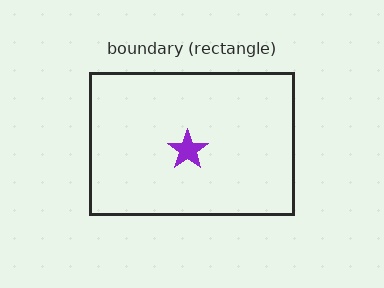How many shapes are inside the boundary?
1 inside, 0 outside.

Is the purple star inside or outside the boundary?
Inside.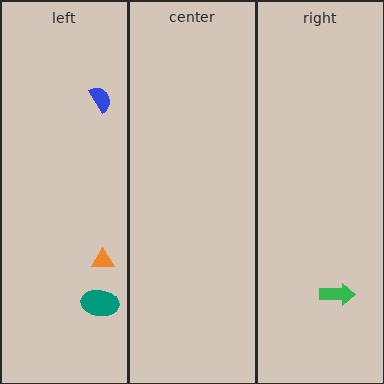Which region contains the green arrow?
The right region.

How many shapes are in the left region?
3.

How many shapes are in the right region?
1.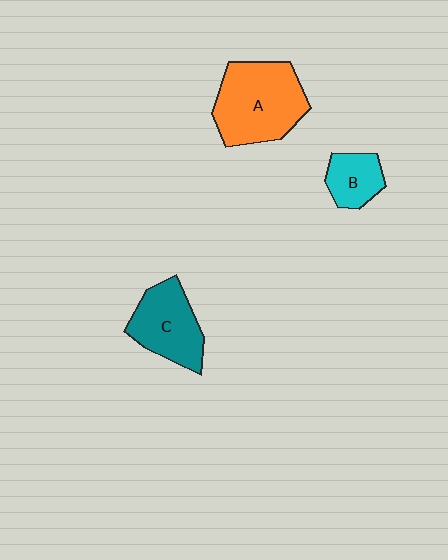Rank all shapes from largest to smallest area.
From largest to smallest: A (orange), C (teal), B (cyan).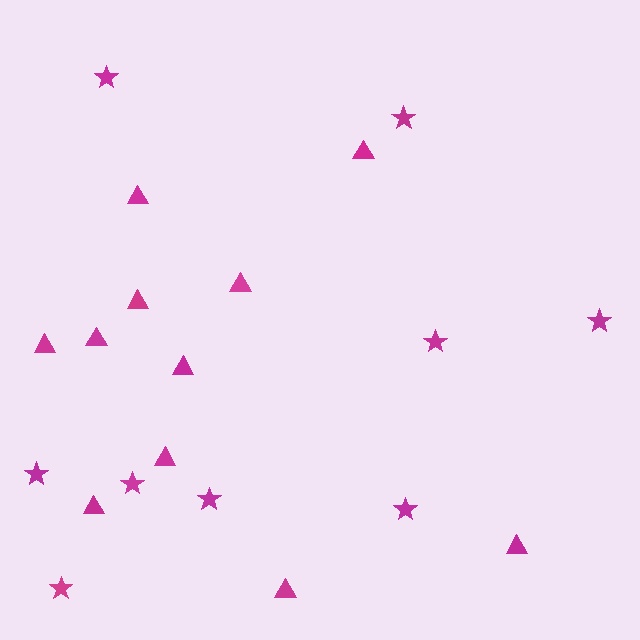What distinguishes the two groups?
There are 2 groups: one group of stars (9) and one group of triangles (11).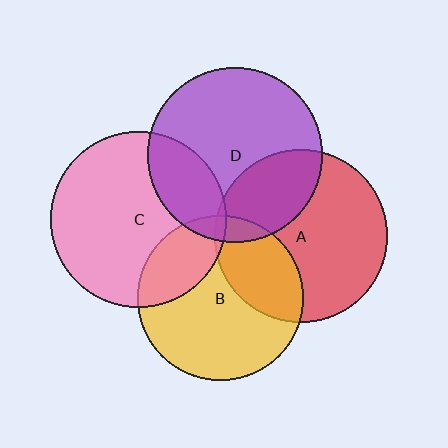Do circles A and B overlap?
Yes.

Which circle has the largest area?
Circle C (pink).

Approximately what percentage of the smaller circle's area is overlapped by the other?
Approximately 30%.